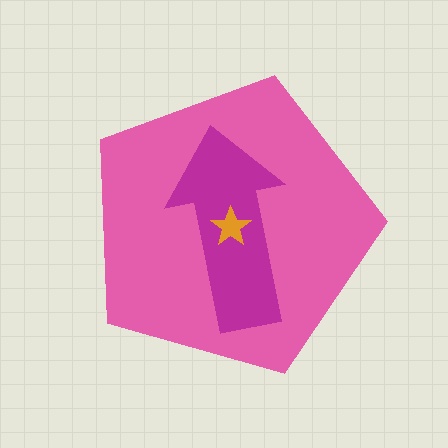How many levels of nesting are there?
3.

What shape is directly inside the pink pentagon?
The magenta arrow.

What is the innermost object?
The orange star.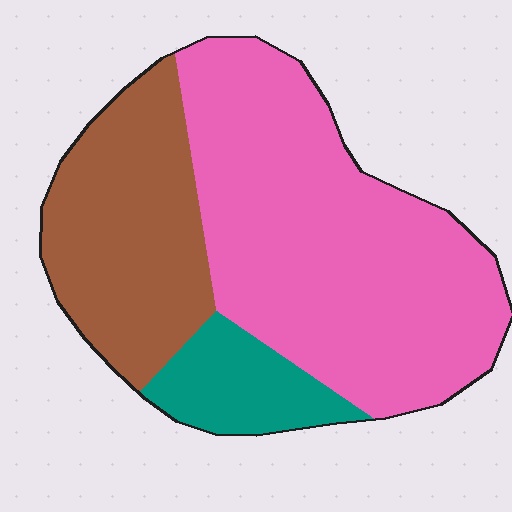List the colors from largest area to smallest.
From largest to smallest: pink, brown, teal.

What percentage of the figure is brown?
Brown covers about 30% of the figure.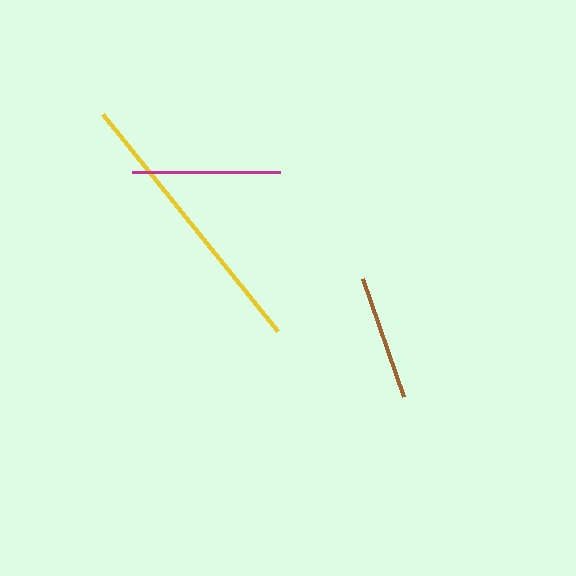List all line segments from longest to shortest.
From longest to shortest: yellow, magenta, brown.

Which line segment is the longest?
The yellow line is the longest at approximately 280 pixels.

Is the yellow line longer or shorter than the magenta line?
The yellow line is longer than the magenta line.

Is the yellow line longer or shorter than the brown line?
The yellow line is longer than the brown line.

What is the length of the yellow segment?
The yellow segment is approximately 280 pixels long.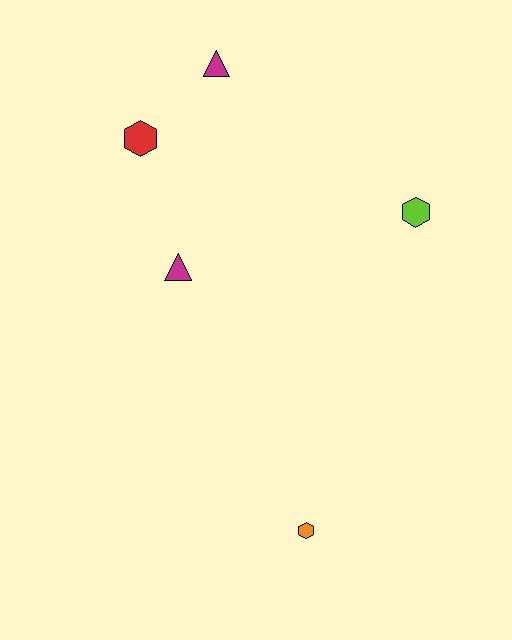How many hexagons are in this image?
There are 3 hexagons.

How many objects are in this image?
There are 5 objects.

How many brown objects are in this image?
There are no brown objects.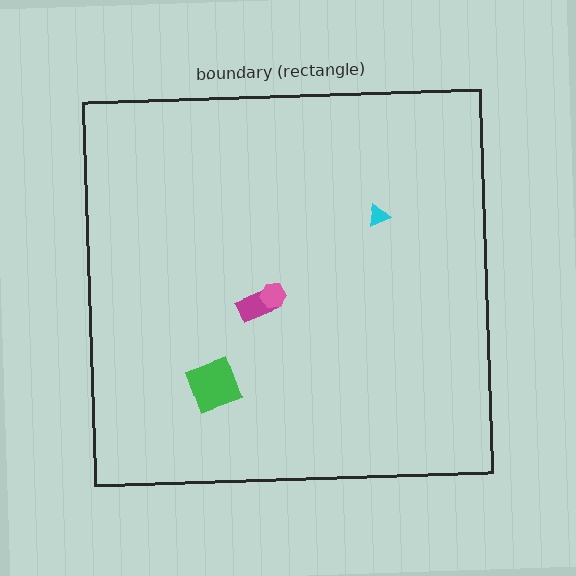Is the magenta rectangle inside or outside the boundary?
Inside.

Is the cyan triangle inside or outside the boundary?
Inside.